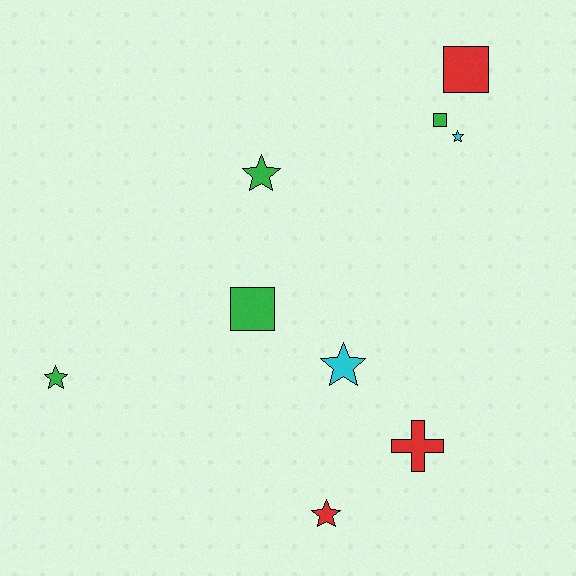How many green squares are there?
There are 2 green squares.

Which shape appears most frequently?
Star, with 5 objects.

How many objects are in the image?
There are 9 objects.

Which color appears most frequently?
Green, with 4 objects.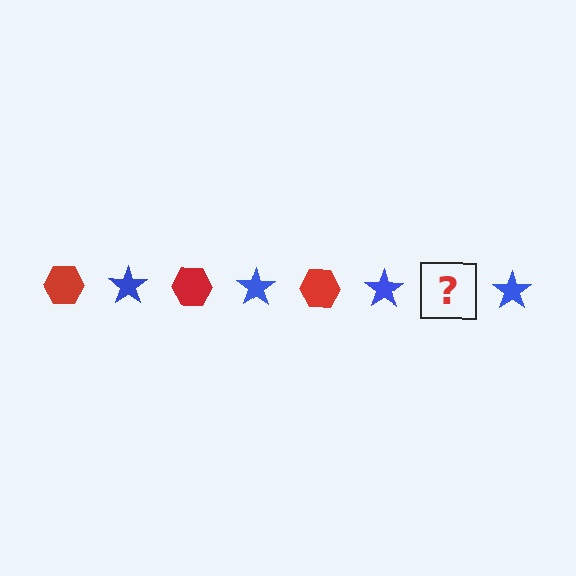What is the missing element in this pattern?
The missing element is a red hexagon.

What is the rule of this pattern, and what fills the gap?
The rule is that the pattern alternates between red hexagon and blue star. The gap should be filled with a red hexagon.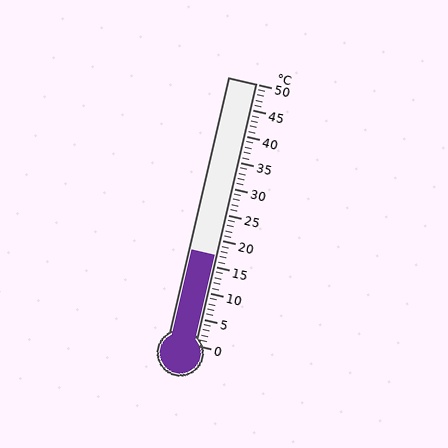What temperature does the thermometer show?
The thermometer shows approximately 17°C.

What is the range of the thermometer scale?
The thermometer scale ranges from 0°C to 50°C.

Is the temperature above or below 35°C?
The temperature is below 35°C.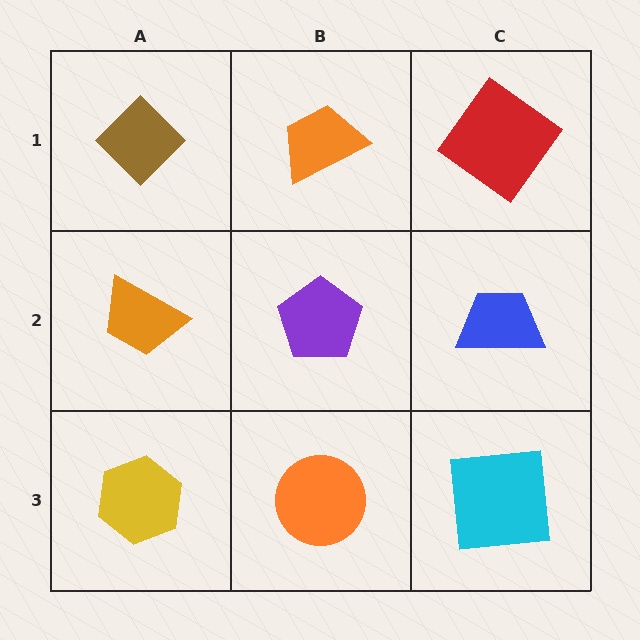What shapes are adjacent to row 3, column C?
A blue trapezoid (row 2, column C), an orange circle (row 3, column B).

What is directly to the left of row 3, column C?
An orange circle.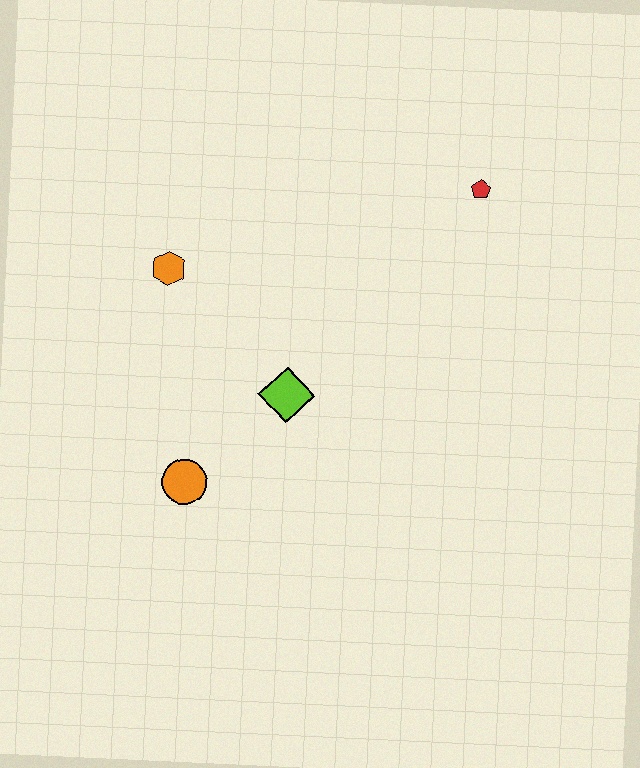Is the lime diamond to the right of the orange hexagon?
Yes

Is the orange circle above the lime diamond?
No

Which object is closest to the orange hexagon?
The lime diamond is closest to the orange hexagon.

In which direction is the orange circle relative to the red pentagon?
The orange circle is below the red pentagon.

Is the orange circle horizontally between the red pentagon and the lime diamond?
No